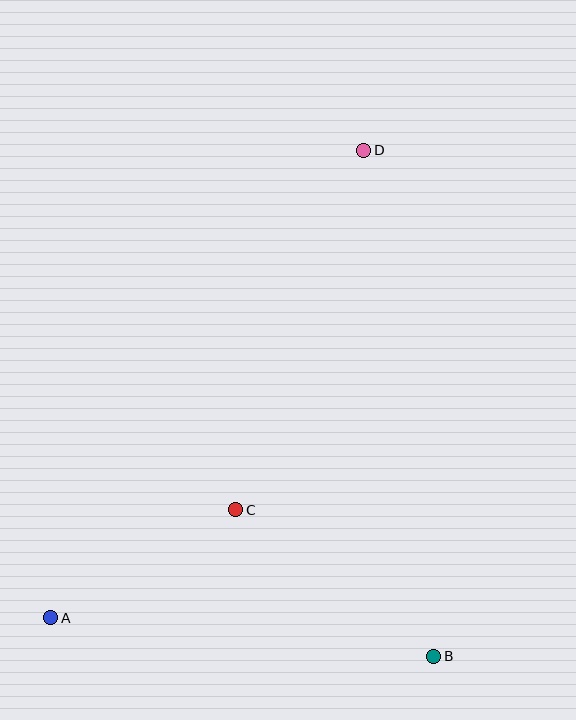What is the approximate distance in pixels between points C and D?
The distance between C and D is approximately 381 pixels.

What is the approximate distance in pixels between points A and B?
The distance between A and B is approximately 385 pixels.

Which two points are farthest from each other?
Points A and D are farthest from each other.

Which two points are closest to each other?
Points A and C are closest to each other.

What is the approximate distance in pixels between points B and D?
The distance between B and D is approximately 511 pixels.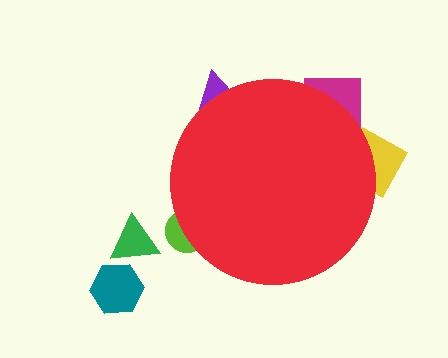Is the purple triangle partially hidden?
Yes, the purple triangle is partially hidden behind the red circle.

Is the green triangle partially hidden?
No, the green triangle is fully visible.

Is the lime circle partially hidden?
Yes, the lime circle is partially hidden behind the red circle.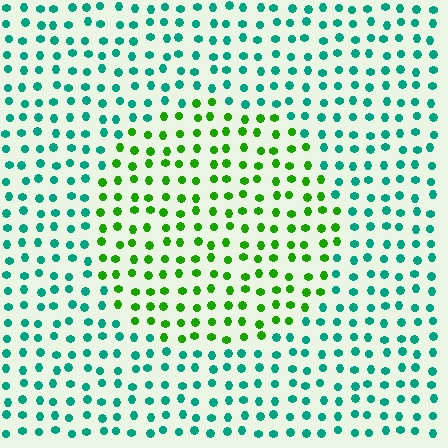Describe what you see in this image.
The image is filled with small teal elements in a uniform arrangement. A circle-shaped region is visible where the elements are tinted to a slightly different hue, forming a subtle color boundary.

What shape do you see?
I see a circle.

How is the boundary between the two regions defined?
The boundary is defined purely by a slight shift in hue (about 56 degrees). Spacing, size, and orientation are identical on both sides.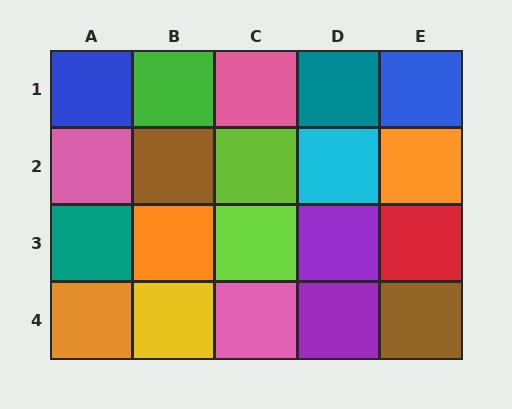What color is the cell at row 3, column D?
Purple.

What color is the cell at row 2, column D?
Cyan.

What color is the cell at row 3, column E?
Red.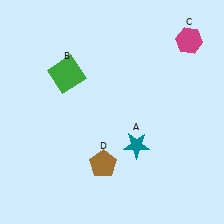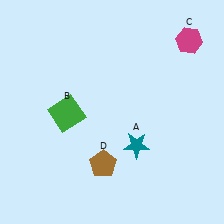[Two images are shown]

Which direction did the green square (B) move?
The green square (B) moved down.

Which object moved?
The green square (B) moved down.